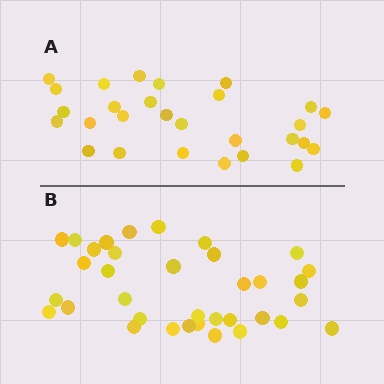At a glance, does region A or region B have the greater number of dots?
Region B (the bottom region) has more dots.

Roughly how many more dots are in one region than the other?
Region B has roughly 8 or so more dots than region A.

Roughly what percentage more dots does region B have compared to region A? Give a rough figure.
About 25% more.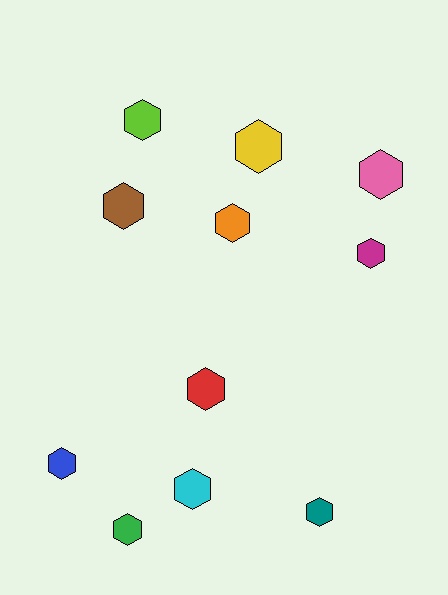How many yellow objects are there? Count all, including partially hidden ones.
There is 1 yellow object.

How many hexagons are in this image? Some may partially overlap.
There are 11 hexagons.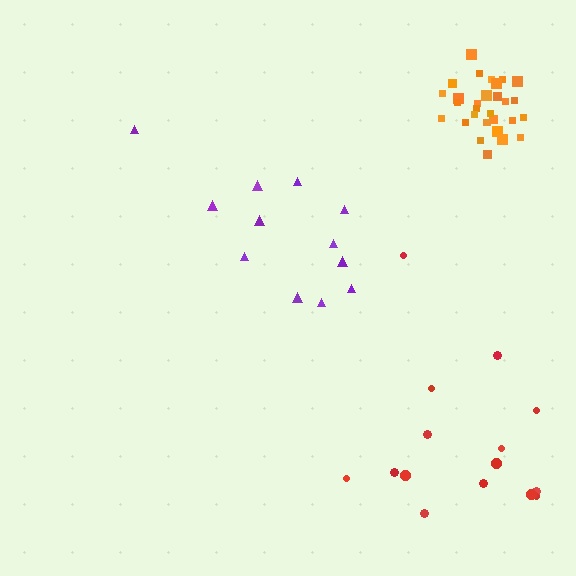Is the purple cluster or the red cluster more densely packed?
Red.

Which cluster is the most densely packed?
Orange.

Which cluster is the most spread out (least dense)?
Purple.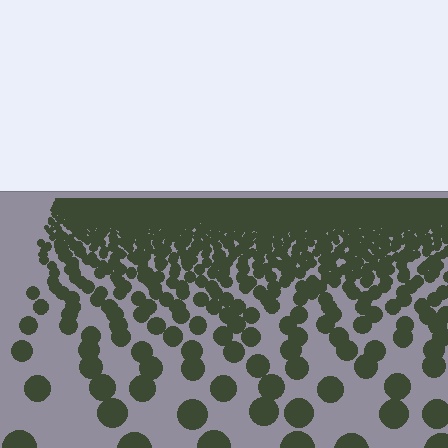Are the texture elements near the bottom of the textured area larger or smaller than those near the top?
Larger. Near the bottom, elements are closer to the viewer and appear at a bigger on-screen size.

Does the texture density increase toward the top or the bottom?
Density increases toward the top.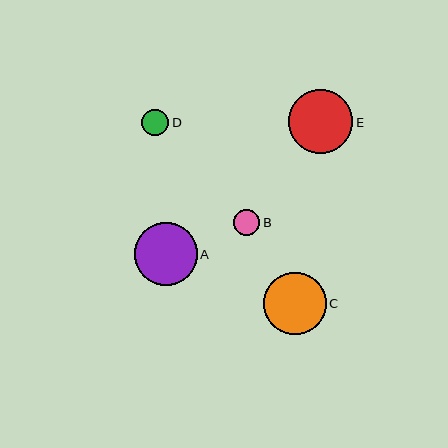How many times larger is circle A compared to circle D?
Circle A is approximately 2.3 times the size of circle D.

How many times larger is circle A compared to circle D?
Circle A is approximately 2.3 times the size of circle D.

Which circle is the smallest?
Circle B is the smallest with a size of approximately 26 pixels.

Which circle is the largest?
Circle E is the largest with a size of approximately 64 pixels.